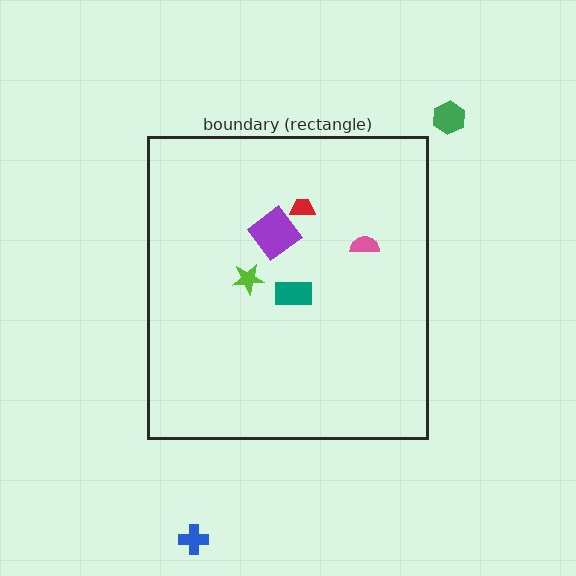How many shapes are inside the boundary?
5 inside, 2 outside.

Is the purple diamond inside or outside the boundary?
Inside.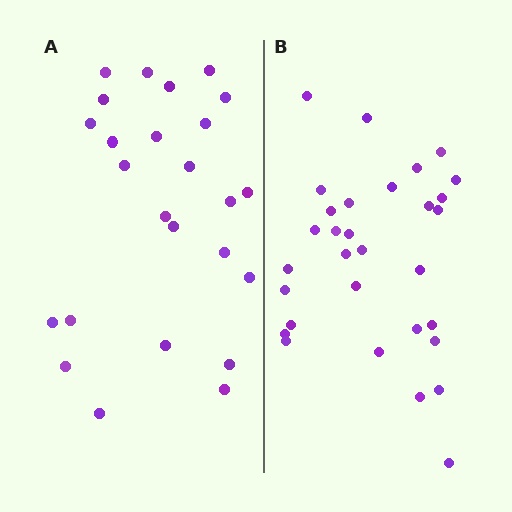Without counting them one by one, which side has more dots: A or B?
Region B (the right region) has more dots.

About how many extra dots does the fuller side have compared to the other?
Region B has about 6 more dots than region A.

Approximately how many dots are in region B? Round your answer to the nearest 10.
About 30 dots. (The exact count is 31, which rounds to 30.)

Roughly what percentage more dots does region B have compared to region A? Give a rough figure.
About 25% more.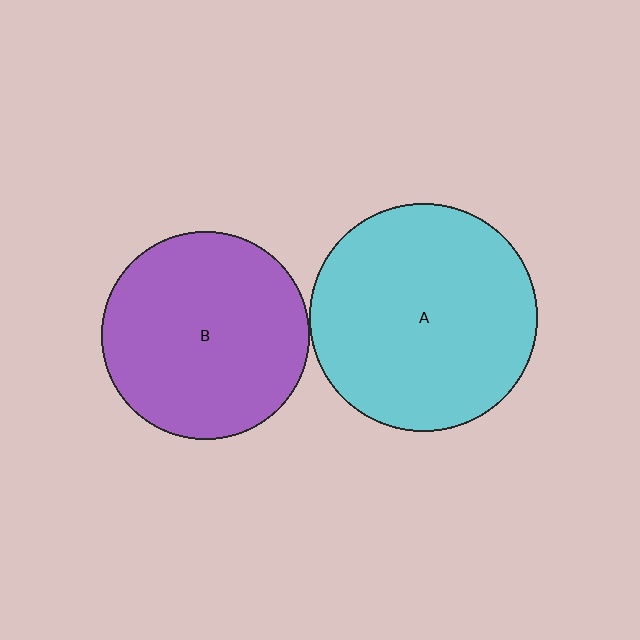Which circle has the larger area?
Circle A (cyan).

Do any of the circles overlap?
No, none of the circles overlap.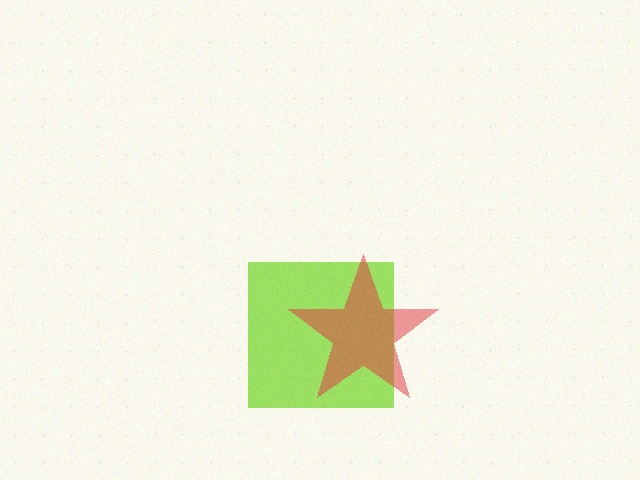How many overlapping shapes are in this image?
There are 2 overlapping shapes in the image.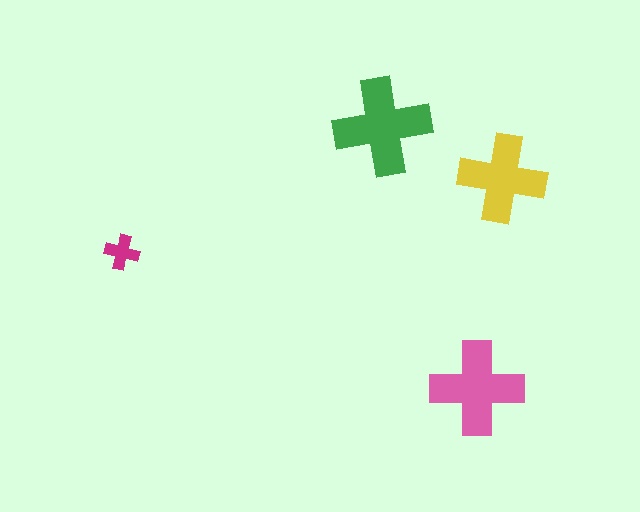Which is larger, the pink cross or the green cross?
The green one.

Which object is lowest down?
The pink cross is bottommost.